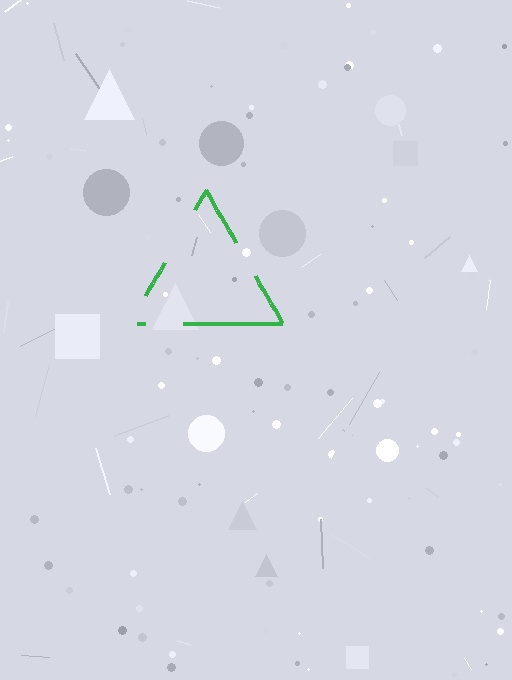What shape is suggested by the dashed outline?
The dashed outline suggests a triangle.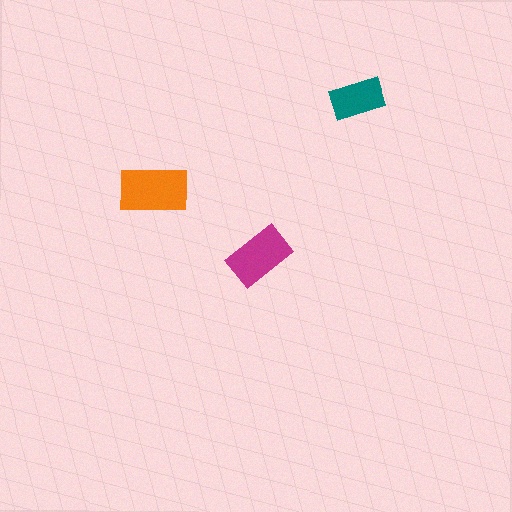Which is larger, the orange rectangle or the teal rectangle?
The orange one.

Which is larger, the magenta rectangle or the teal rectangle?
The magenta one.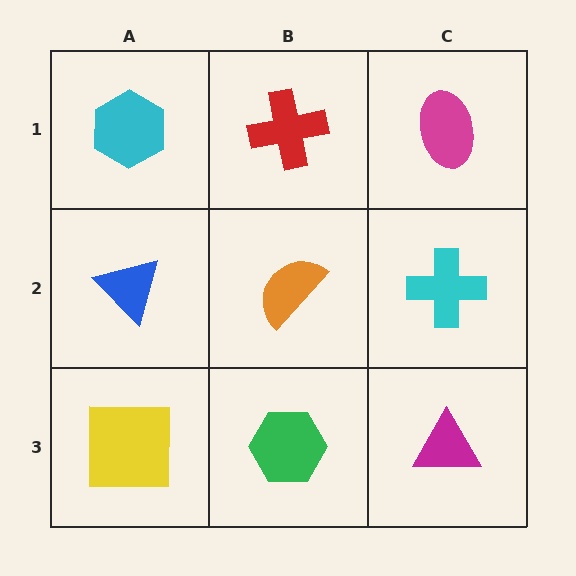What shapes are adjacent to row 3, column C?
A cyan cross (row 2, column C), a green hexagon (row 3, column B).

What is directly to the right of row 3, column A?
A green hexagon.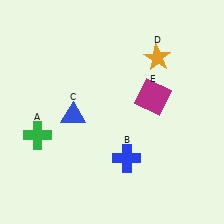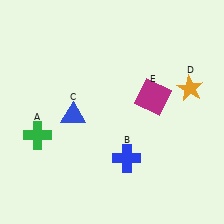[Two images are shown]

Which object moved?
The orange star (D) moved right.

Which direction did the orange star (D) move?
The orange star (D) moved right.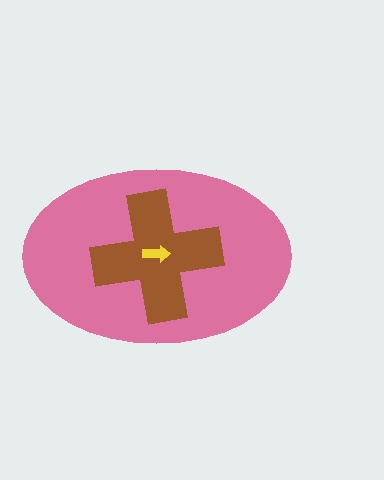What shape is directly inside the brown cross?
The yellow arrow.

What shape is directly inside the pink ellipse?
The brown cross.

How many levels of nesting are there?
3.